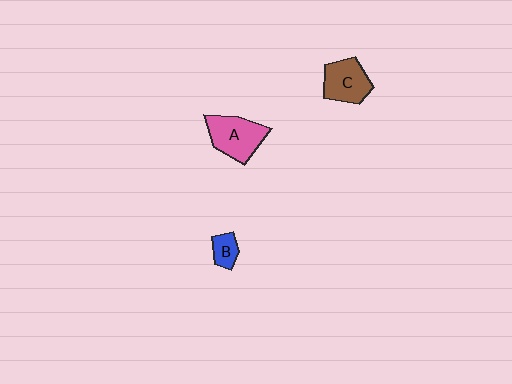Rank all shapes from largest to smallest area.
From largest to smallest: A (pink), C (brown), B (blue).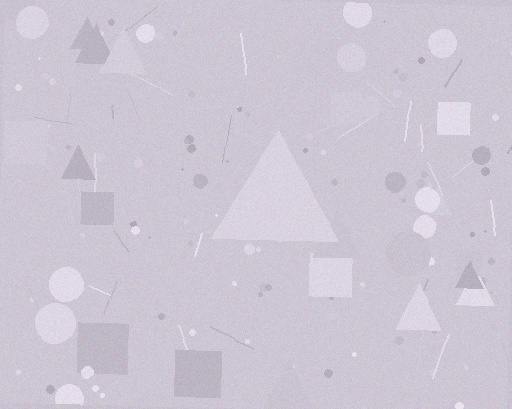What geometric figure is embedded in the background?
A triangle is embedded in the background.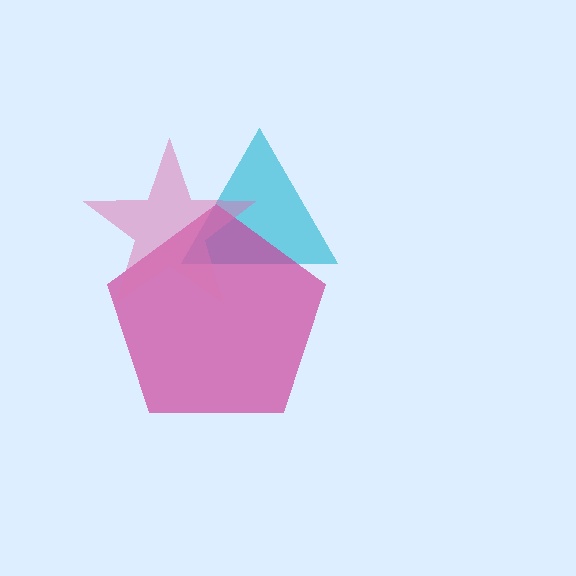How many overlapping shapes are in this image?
There are 3 overlapping shapes in the image.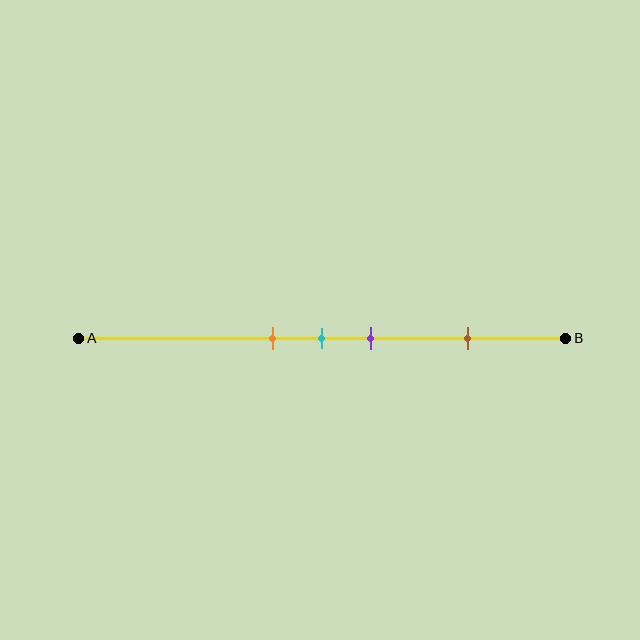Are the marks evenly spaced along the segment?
No, the marks are not evenly spaced.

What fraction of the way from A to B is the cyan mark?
The cyan mark is approximately 50% (0.5) of the way from A to B.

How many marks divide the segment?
There are 4 marks dividing the segment.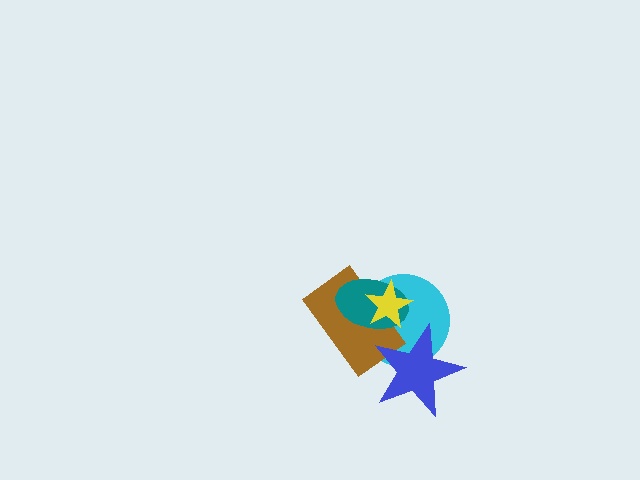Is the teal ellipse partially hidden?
Yes, it is partially covered by another shape.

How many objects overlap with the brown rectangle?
4 objects overlap with the brown rectangle.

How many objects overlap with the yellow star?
3 objects overlap with the yellow star.